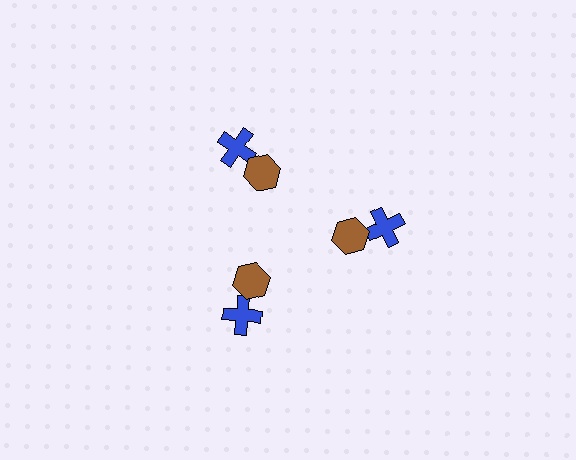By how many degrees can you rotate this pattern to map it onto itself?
The pattern maps onto itself every 120 degrees of rotation.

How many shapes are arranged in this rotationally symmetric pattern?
There are 6 shapes, arranged in 3 groups of 2.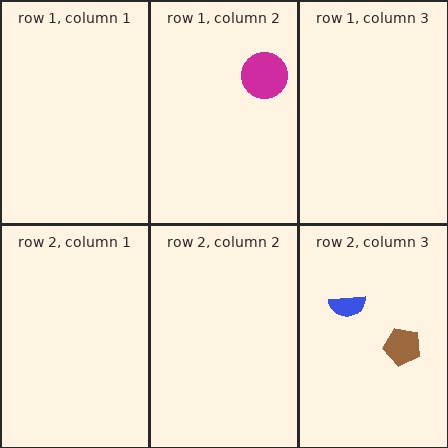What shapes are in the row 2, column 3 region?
The brown pentagon, the blue semicircle.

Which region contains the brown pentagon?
The row 2, column 3 region.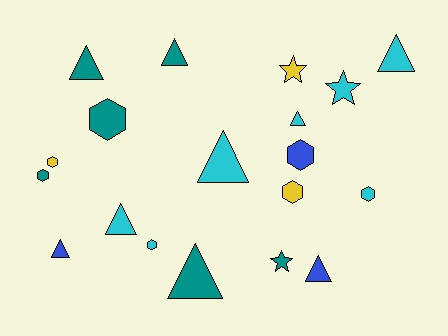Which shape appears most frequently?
Triangle, with 9 objects.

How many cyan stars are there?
There is 1 cyan star.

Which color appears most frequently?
Cyan, with 7 objects.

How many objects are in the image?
There are 19 objects.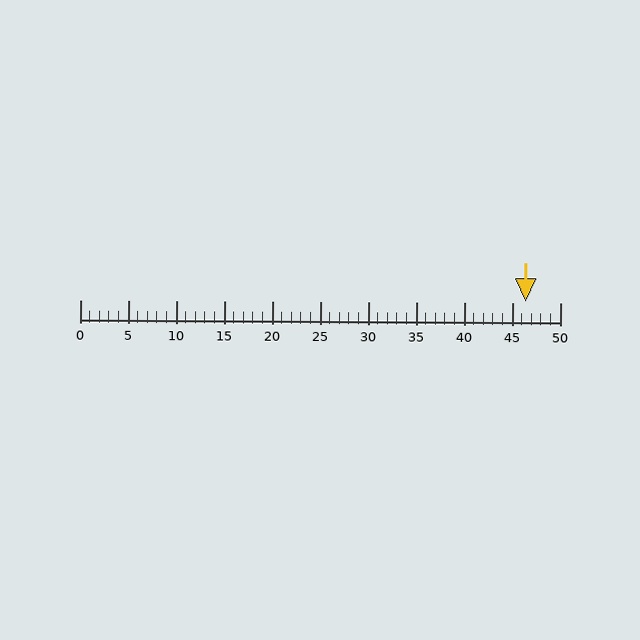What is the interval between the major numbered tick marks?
The major tick marks are spaced 5 units apart.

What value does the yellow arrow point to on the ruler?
The yellow arrow points to approximately 46.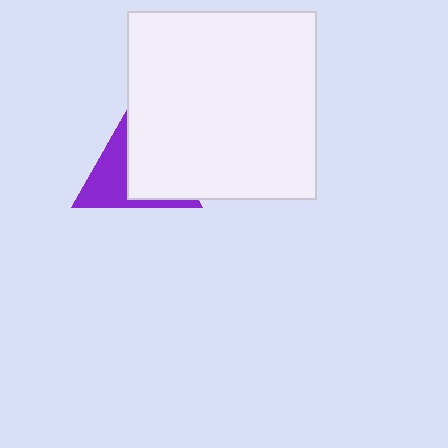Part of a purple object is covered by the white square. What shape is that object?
It is a triangle.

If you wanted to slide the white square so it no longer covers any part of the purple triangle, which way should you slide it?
Slide it right — that is the most direct way to separate the two shapes.